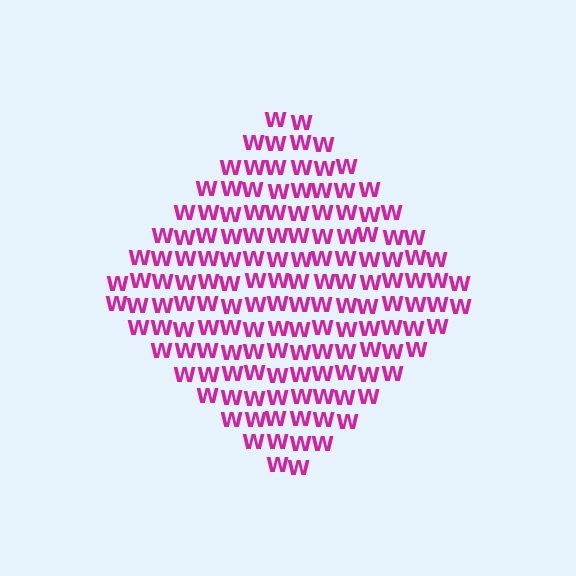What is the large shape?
The large shape is a diamond.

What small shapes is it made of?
It is made of small letter W's.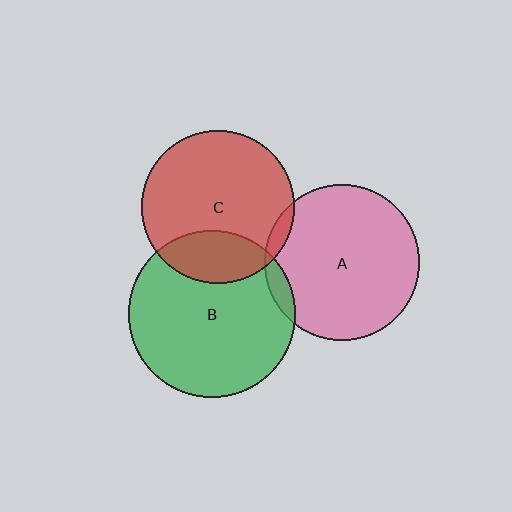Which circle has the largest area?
Circle B (green).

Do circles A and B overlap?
Yes.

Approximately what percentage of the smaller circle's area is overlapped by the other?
Approximately 5%.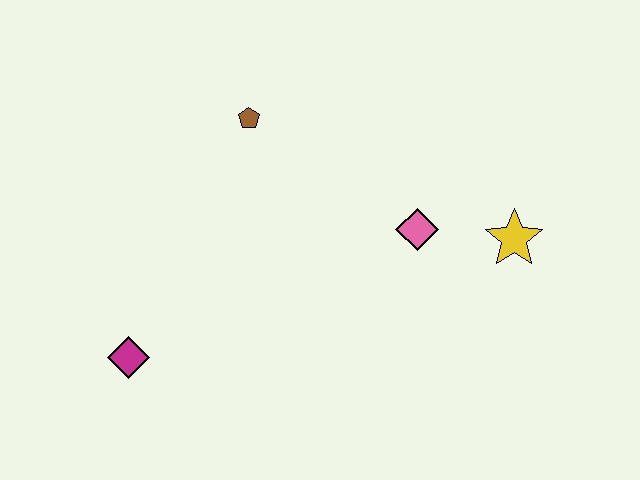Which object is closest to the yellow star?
The pink diamond is closest to the yellow star.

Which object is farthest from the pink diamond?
The magenta diamond is farthest from the pink diamond.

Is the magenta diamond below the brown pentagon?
Yes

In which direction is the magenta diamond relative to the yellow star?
The magenta diamond is to the left of the yellow star.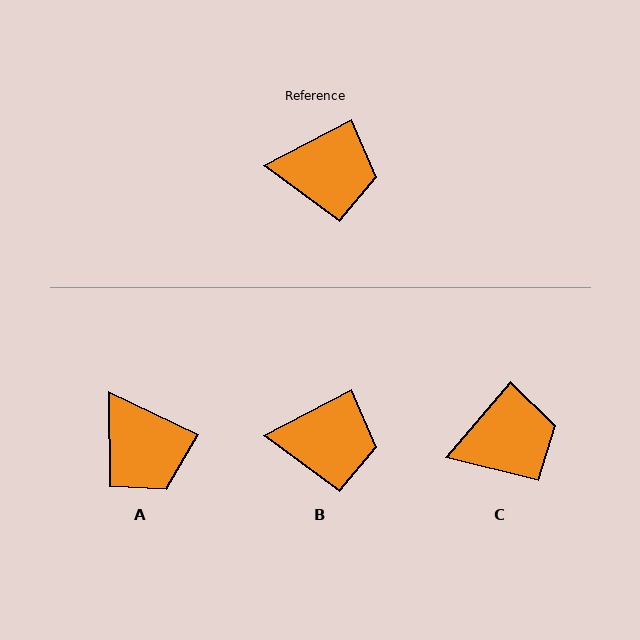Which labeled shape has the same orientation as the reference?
B.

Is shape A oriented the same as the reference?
No, it is off by about 53 degrees.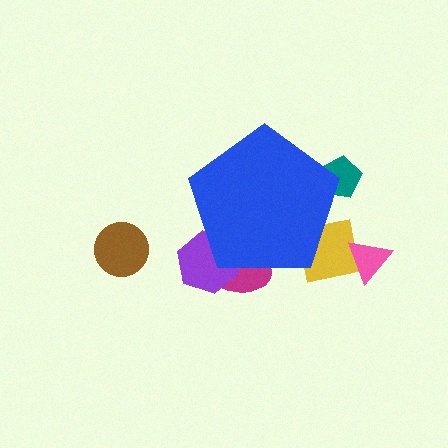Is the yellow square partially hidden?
Yes, the yellow square is partially hidden behind the blue pentagon.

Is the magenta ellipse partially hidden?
Yes, the magenta ellipse is partially hidden behind the blue pentagon.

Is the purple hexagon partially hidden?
Yes, the purple hexagon is partially hidden behind the blue pentagon.